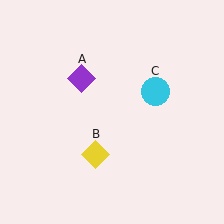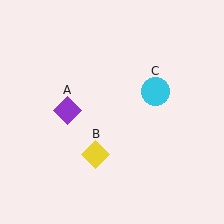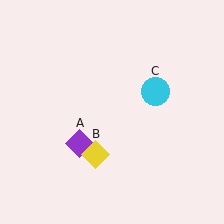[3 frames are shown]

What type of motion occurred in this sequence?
The purple diamond (object A) rotated counterclockwise around the center of the scene.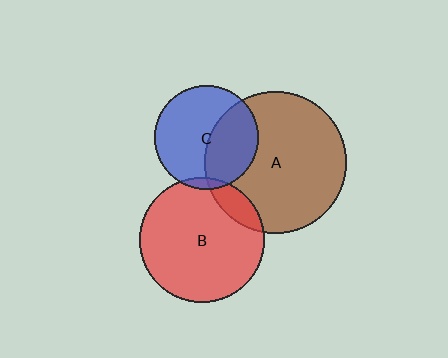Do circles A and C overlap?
Yes.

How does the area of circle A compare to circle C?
Approximately 1.9 times.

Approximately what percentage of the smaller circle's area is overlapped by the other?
Approximately 40%.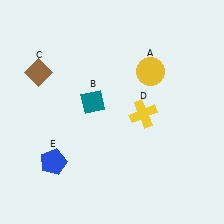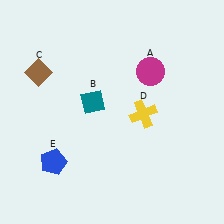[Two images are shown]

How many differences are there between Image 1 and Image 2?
There is 1 difference between the two images.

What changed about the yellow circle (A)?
In Image 1, A is yellow. In Image 2, it changed to magenta.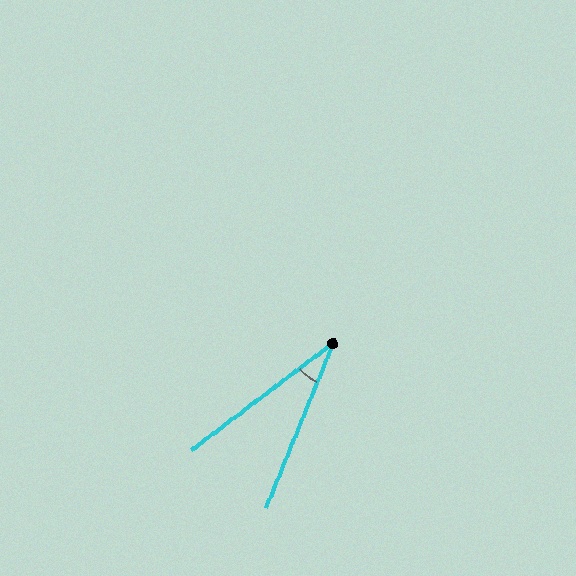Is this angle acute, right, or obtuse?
It is acute.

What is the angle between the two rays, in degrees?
Approximately 31 degrees.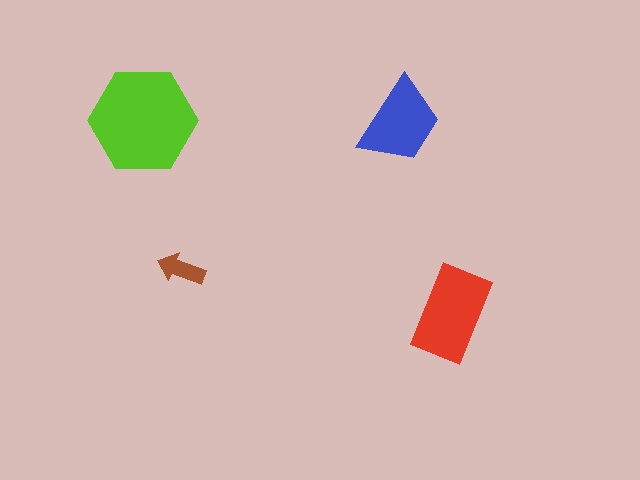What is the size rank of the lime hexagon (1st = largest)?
1st.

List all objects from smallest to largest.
The brown arrow, the blue trapezoid, the red rectangle, the lime hexagon.